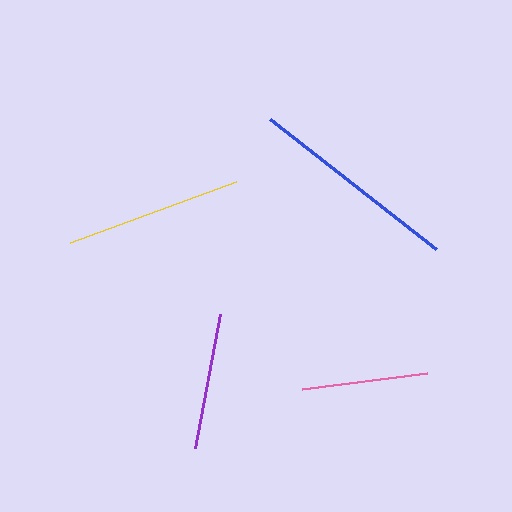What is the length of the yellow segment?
The yellow segment is approximately 177 pixels long.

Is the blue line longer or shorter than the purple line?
The blue line is longer than the purple line.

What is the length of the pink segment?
The pink segment is approximately 126 pixels long.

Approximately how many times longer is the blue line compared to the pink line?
The blue line is approximately 1.7 times the length of the pink line.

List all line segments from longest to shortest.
From longest to shortest: blue, yellow, purple, pink.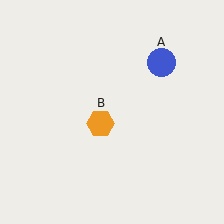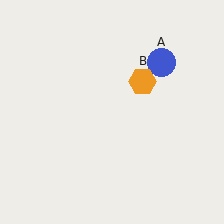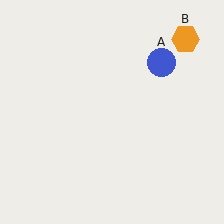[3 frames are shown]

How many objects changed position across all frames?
1 object changed position: orange hexagon (object B).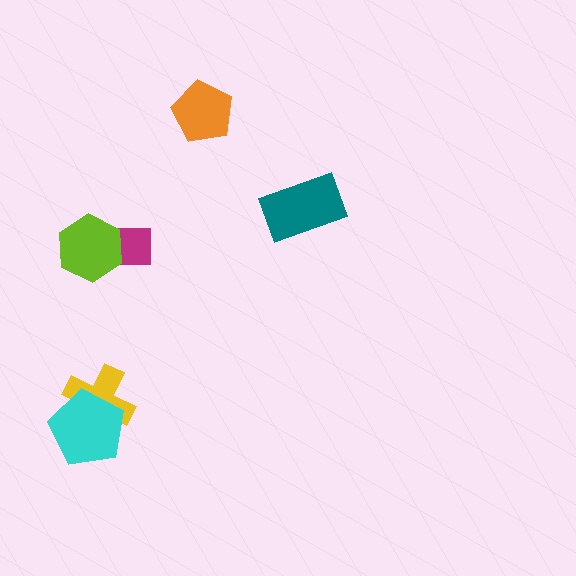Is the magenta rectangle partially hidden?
Yes, it is partially covered by another shape.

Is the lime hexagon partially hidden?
No, no other shape covers it.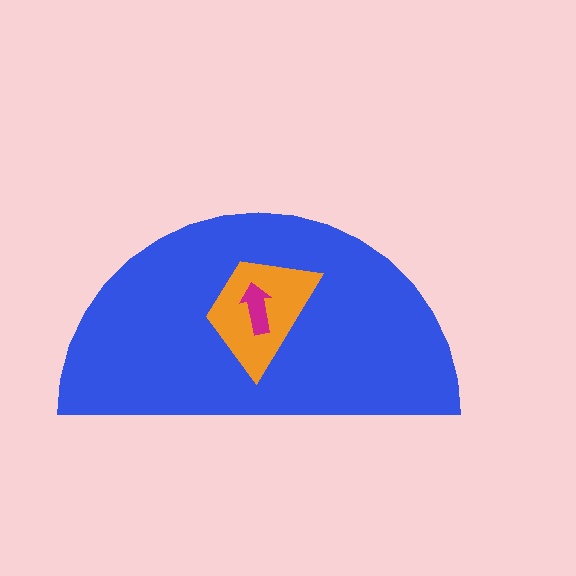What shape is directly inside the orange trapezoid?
The magenta arrow.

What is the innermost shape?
The magenta arrow.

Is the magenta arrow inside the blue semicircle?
Yes.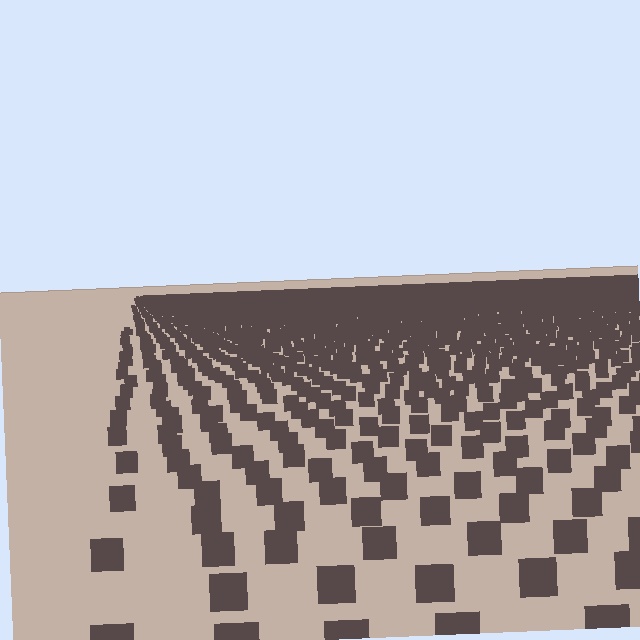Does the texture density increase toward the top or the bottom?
Density increases toward the top.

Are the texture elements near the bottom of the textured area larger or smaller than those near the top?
Larger. Near the bottom, elements are closer to the viewer and appear at a bigger on-screen size.